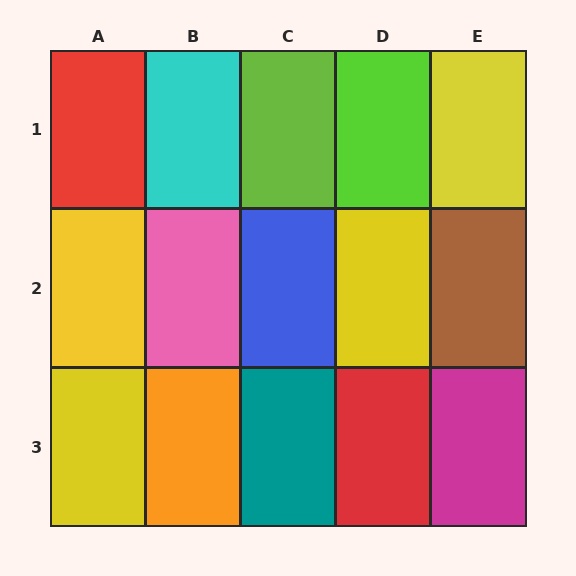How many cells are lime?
2 cells are lime.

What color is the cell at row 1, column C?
Lime.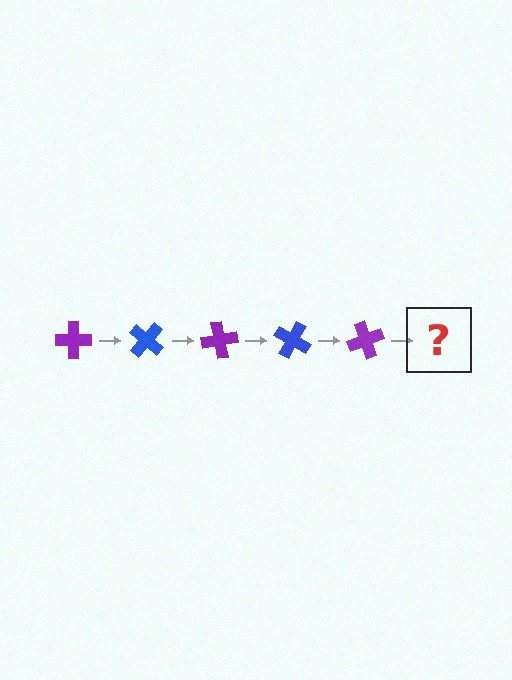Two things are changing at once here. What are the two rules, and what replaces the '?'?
The two rules are that it rotates 40 degrees each step and the color cycles through purple and blue. The '?' should be a blue cross, rotated 200 degrees from the start.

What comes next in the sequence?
The next element should be a blue cross, rotated 200 degrees from the start.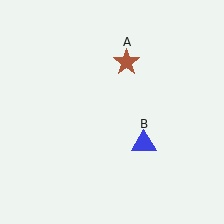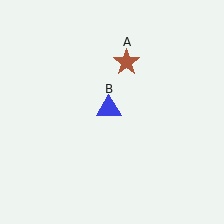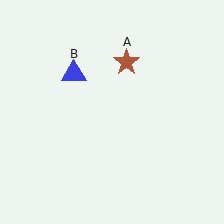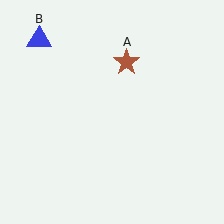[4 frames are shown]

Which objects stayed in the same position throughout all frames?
Brown star (object A) remained stationary.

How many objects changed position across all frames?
1 object changed position: blue triangle (object B).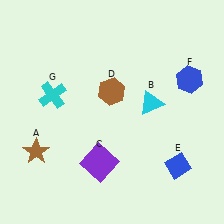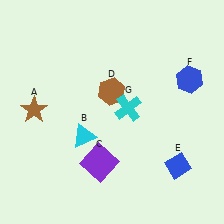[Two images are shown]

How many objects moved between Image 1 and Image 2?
3 objects moved between the two images.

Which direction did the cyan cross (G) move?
The cyan cross (G) moved right.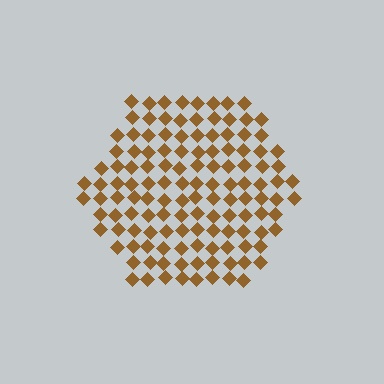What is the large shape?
The large shape is a hexagon.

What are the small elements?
The small elements are diamonds.